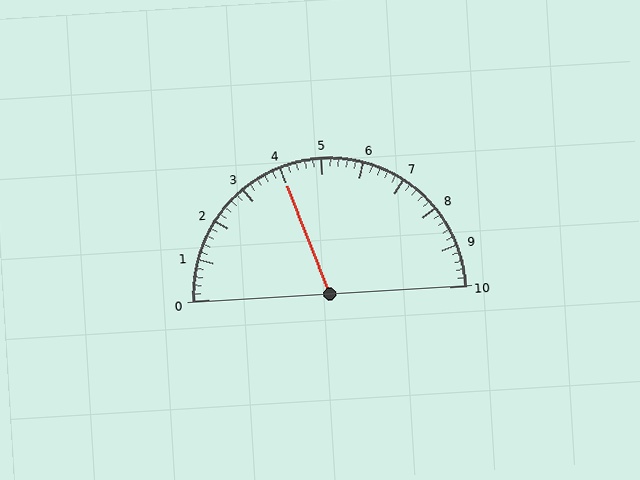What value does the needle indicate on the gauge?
The needle indicates approximately 4.0.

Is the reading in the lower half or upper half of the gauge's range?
The reading is in the lower half of the range (0 to 10).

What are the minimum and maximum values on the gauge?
The gauge ranges from 0 to 10.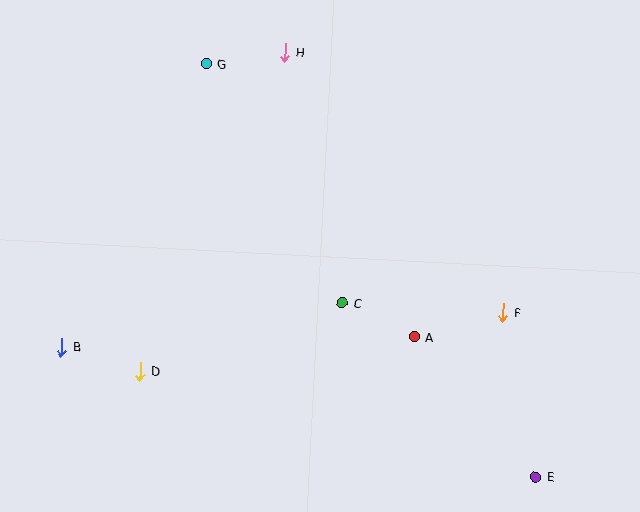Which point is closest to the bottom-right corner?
Point E is closest to the bottom-right corner.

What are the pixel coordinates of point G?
Point G is at (206, 63).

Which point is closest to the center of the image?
Point C at (343, 303) is closest to the center.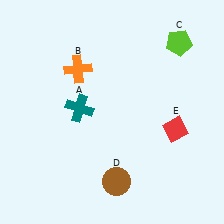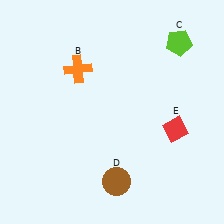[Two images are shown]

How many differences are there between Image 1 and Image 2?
There is 1 difference between the two images.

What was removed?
The teal cross (A) was removed in Image 2.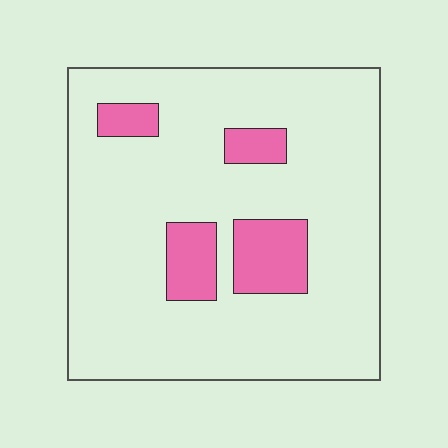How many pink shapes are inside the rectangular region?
4.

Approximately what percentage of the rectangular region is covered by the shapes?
Approximately 15%.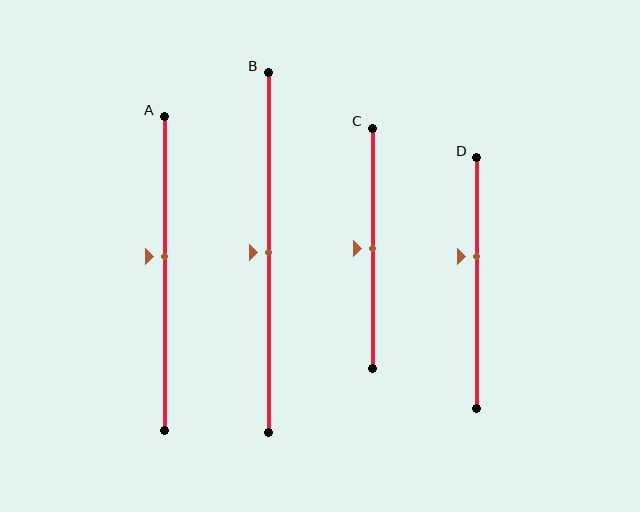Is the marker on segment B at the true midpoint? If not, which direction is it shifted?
Yes, the marker on segment B is at the true midpoint.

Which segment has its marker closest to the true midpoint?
Segment B has its marker closest to the true midpoint.